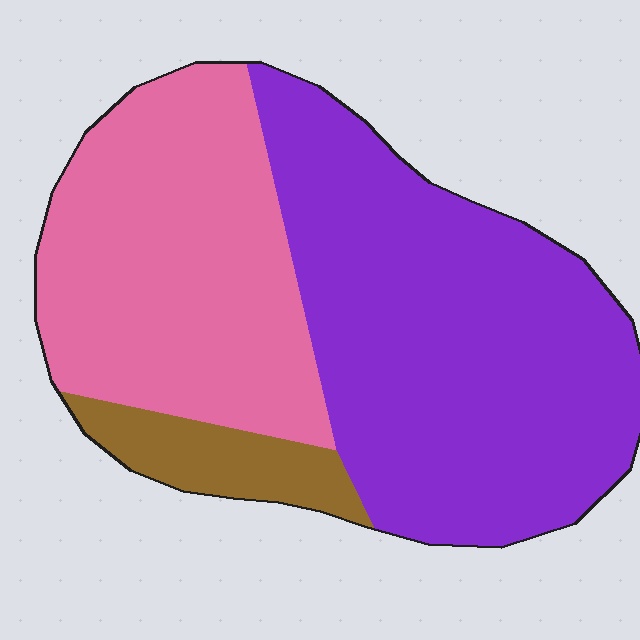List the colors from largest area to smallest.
From largest to smallest: purple, pink, brown.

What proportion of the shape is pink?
Pink covers about 40% of the shape.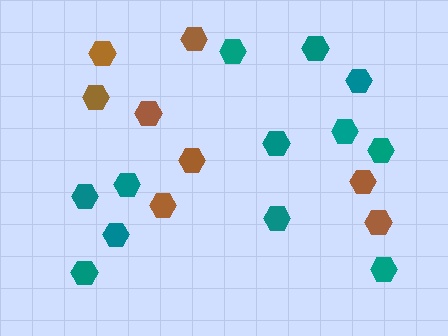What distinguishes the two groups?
There are 2 groups: one group of teal hexagons (12) and one group of brown hexagons (8).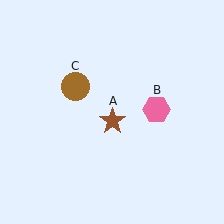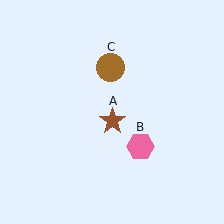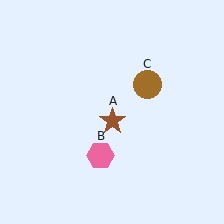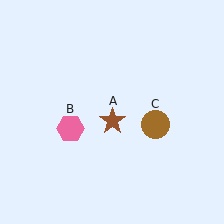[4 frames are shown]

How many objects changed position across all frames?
2 objects changed position: pink hexagon (object B), brown circle (object C).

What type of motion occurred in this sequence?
The pink hexagon (object B), brown circle (object C) rotated clockwise around the center of the scene.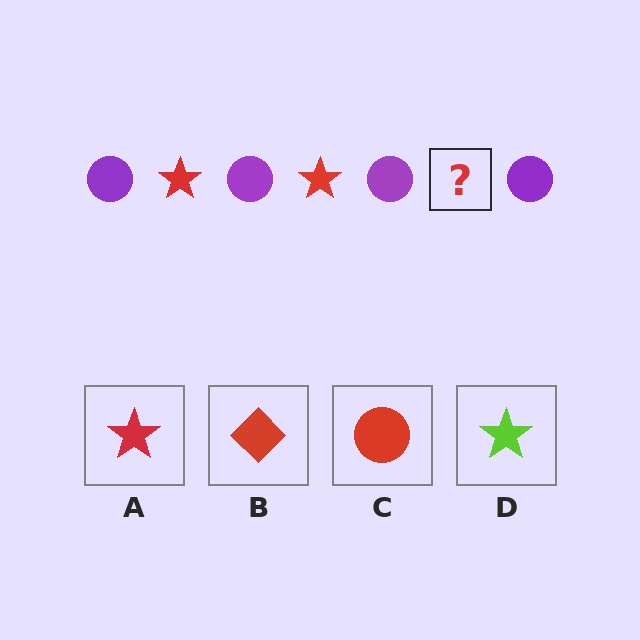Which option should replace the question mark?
Option A.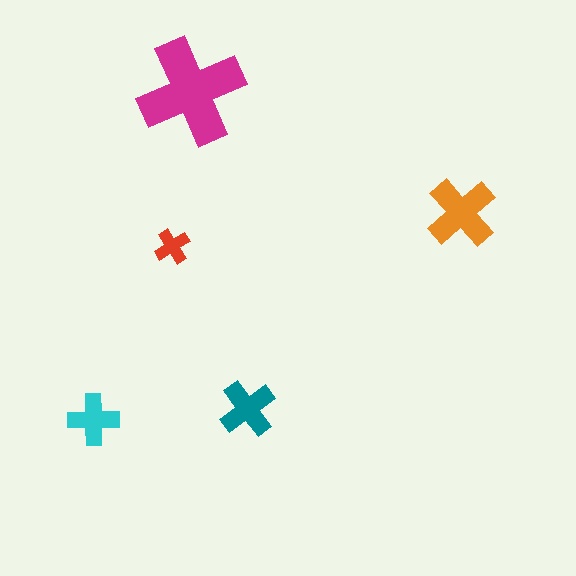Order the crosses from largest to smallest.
the magenta one, the orange one, the teal one, the cyan one, the red one.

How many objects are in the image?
There are 5 objects in the image.